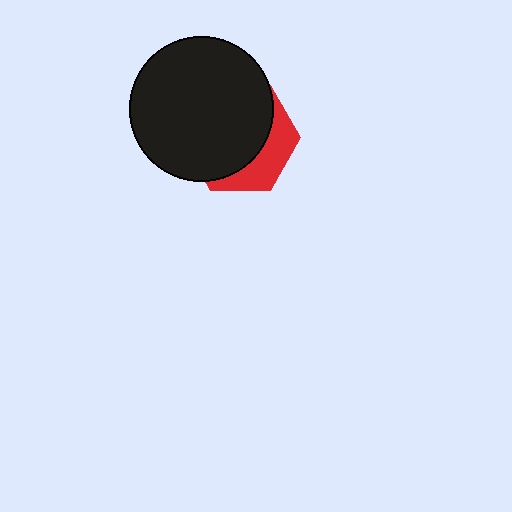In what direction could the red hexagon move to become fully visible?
The red hexagon could move toward the lower-right. That would shift it out from behind the black circle entirely.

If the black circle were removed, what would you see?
You would see the complete red hexagon.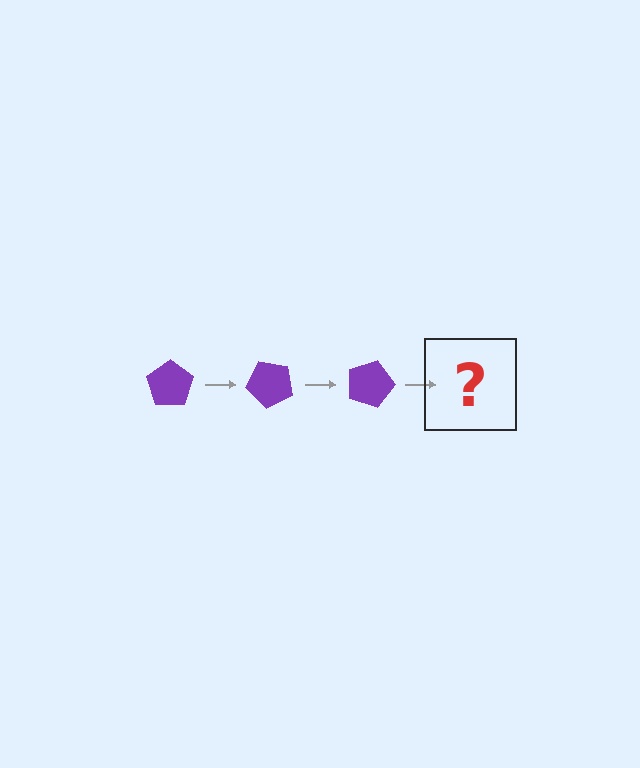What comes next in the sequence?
The next element should be a purple pentagon rotated 135 degrees.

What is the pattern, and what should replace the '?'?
The pattern is that the pentagon rotates 45 degrees each step. The '?' should be a purple pentagon rotated 135 degrees.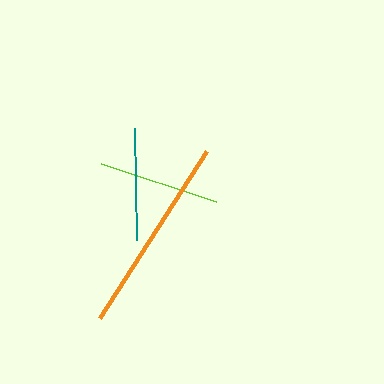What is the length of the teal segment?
The teal segment is approximately 112 pixels long.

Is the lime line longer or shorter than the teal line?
The lime line is longer than the teal line.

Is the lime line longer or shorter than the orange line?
The orange line is longer than the lime line.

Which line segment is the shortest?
The teal line is the shortest at approximately 112 pixels.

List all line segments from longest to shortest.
From longest to shortest: orange, lime, teal.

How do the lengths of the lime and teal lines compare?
The lime and teal lines are approximately the same length.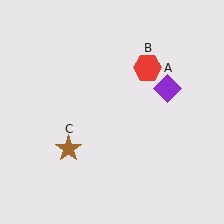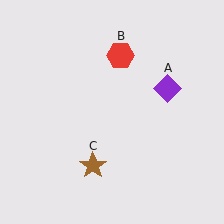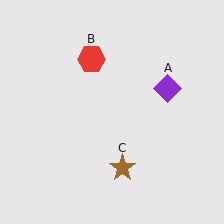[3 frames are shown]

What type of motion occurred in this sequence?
The red hexagon (object B), brown star (object C) rotated counterclockwise around the center of the scene.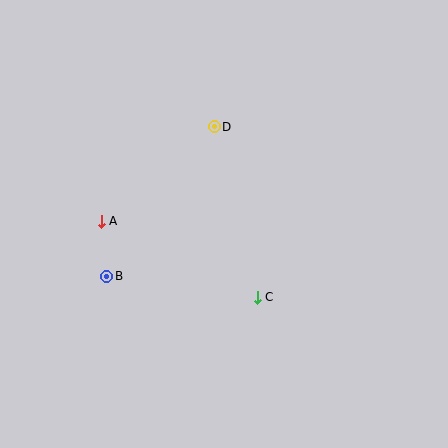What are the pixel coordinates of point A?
Point A is at (101, 221).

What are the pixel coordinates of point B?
Point B is at (107, 276).